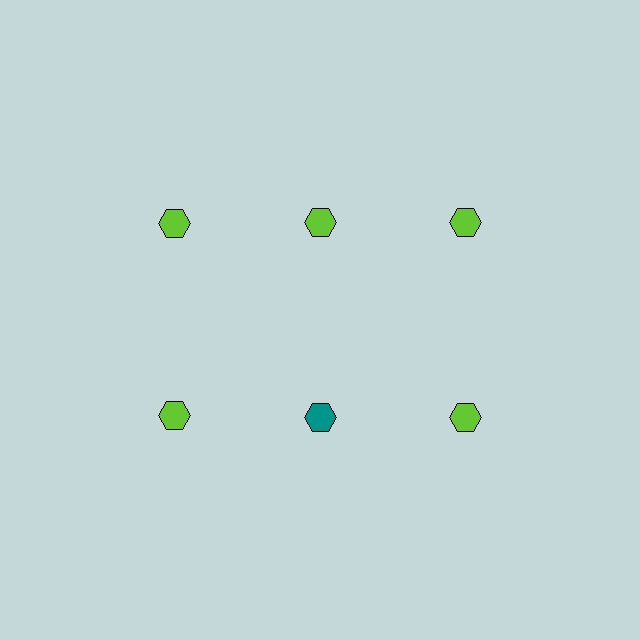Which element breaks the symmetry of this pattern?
The teal hexagon in the second row, second from left column breaks the symmetry. All other shapes are lime hexagons.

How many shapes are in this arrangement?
There are 6 shapes arranged in a grid pattern.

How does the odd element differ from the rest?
It has a different color: teal instead of lime.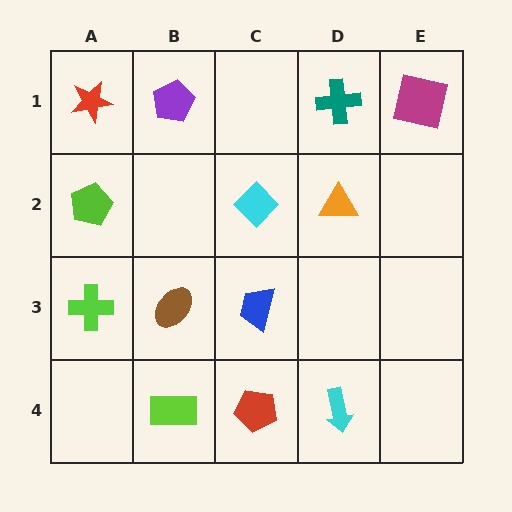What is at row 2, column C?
A cyan diamond.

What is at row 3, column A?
A lime cross.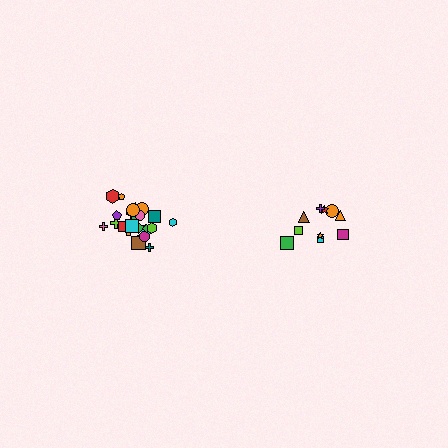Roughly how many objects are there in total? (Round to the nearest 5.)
Roughly 35 objects in total.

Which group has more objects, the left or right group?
The left group.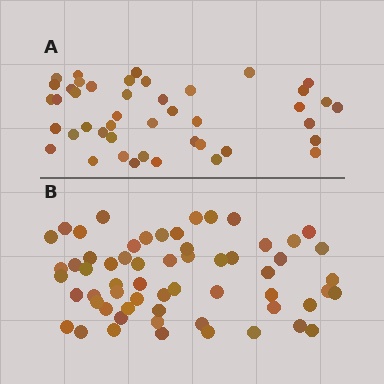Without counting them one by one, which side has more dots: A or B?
Region B (the bottom region) has more dots.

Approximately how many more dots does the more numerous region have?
Region B has approximately 15 more dots than region A.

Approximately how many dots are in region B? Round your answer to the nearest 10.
About 60 dots.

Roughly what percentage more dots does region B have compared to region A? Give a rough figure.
About 35% more.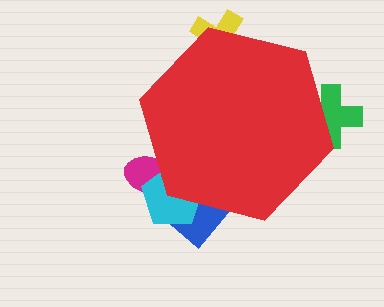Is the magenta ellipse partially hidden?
Yes, the magenta ellipse is partially hidden behind the red hexagon.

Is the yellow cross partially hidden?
Yes, the yellow cross is partially hidden behind the red hexagon.